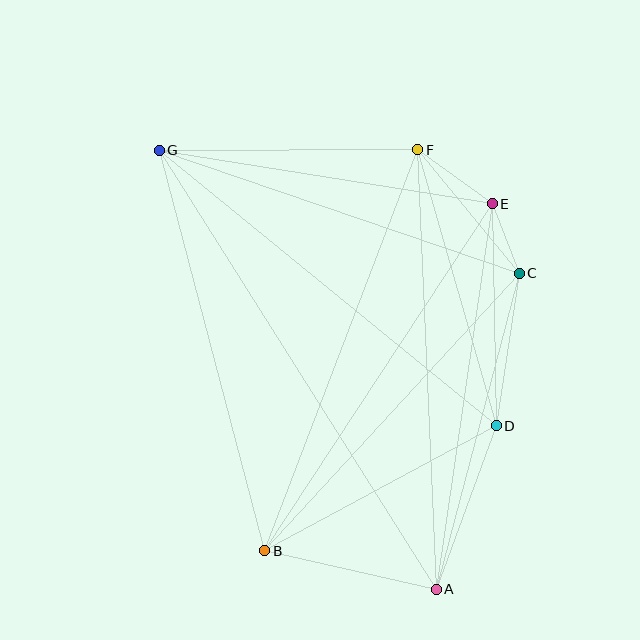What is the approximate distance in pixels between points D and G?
The distance between D and G is approximately 436 pixels.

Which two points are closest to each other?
Points C and E are closest to each other.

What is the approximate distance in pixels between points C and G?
The distance between C and G is approximately 381 pixels.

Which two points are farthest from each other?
Points A and G are farthest from each other.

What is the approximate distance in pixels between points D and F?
The distance between D and F is approximately 287 pixels.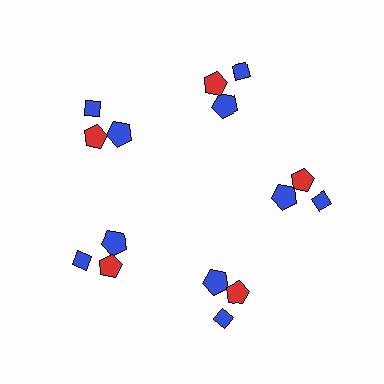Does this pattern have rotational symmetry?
Yes, this pattern has 5-fold rotational symmetry. It looks the same after rotating 72 degrees around the center.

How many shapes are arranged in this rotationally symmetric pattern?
There are 15 shapes, arranged in 5 groups of 3.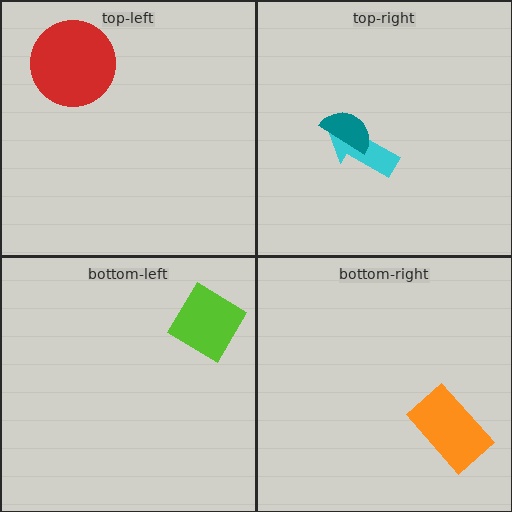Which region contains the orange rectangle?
The bottom-right region.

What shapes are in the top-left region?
The red circle.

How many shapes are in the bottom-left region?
1.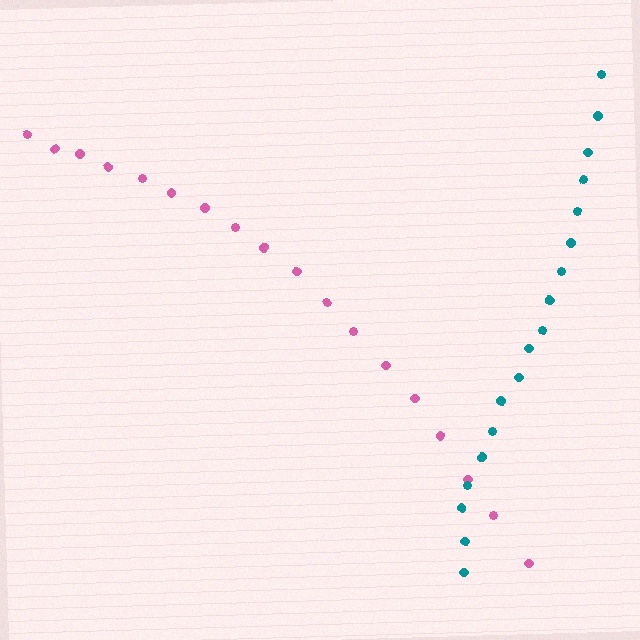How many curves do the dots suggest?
There are 2 distinct paths.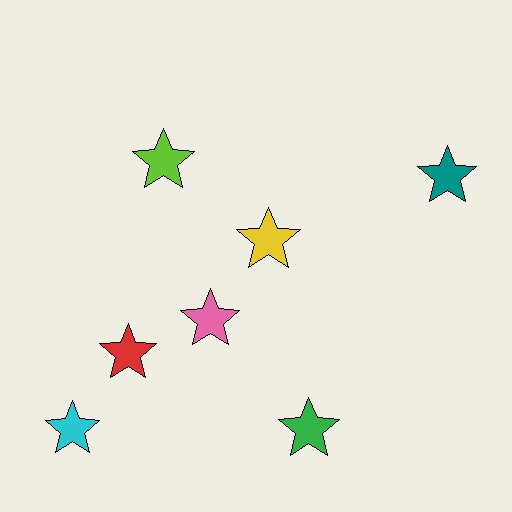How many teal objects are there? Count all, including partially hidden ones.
There is 1 teal object.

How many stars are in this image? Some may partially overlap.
There are 7 stars.